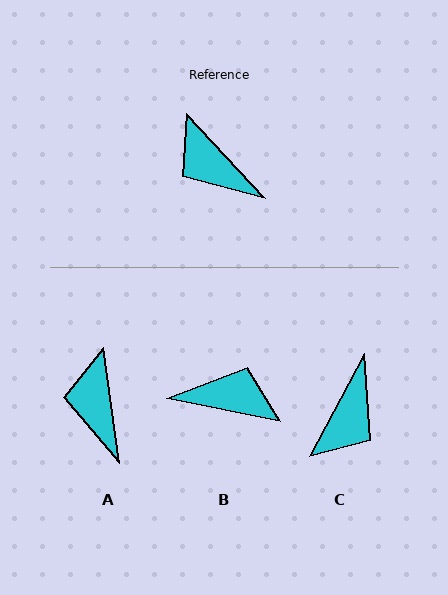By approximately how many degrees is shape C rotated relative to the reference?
Approximately 109 degrees counter-clockwise.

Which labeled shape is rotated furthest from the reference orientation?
B, about 144 degrees away.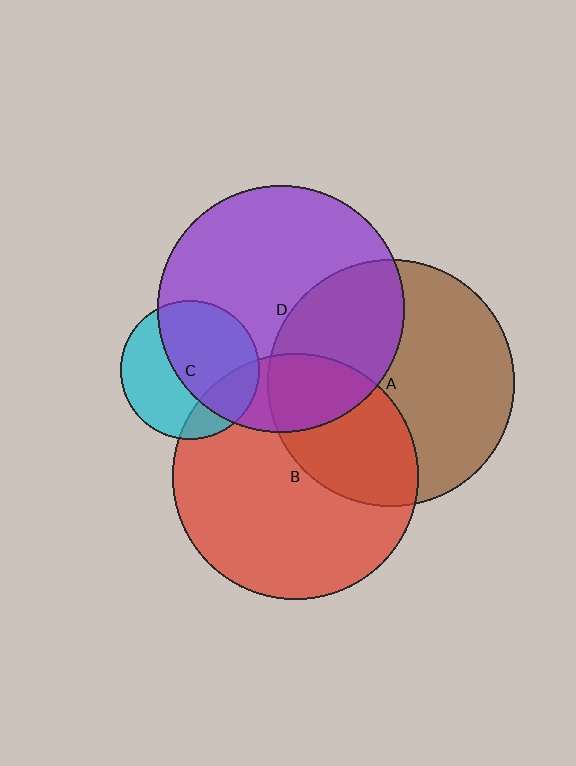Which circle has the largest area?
Circle A (brown).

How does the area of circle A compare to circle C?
Approximately 3.2 times.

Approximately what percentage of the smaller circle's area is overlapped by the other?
Approximately 35%.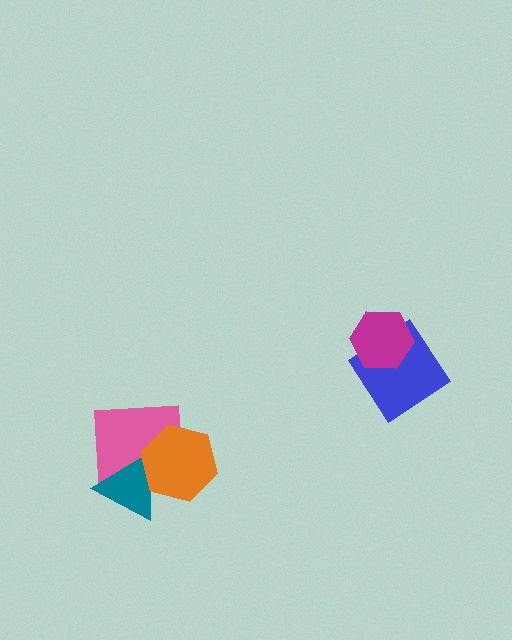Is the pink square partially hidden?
Yes, it is partially covered by another shape.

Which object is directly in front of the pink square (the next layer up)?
The teal triangle is directly in front of the pink square.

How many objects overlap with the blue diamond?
1 object overlaps with the blue diamond.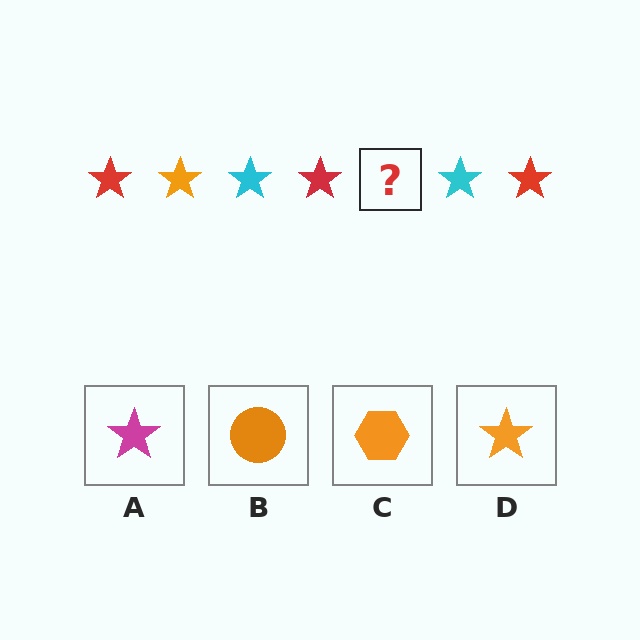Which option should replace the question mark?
Option D.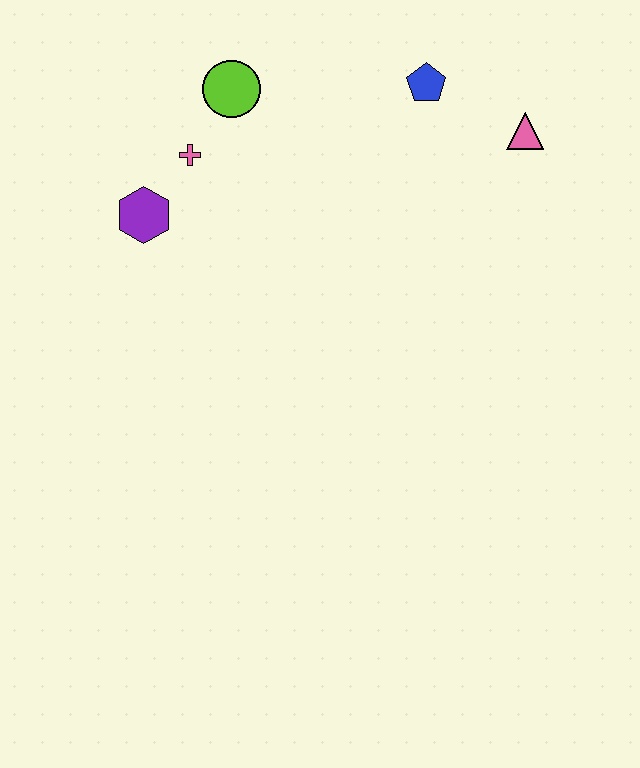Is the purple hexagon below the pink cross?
Yes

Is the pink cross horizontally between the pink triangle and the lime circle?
No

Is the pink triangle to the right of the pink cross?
Yes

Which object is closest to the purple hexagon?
The pink cross is closest to the purple hexagon.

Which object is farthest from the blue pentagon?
The purple hexagon is farthest from the blue pentagon.